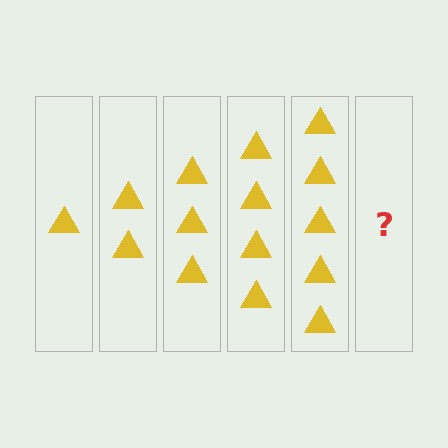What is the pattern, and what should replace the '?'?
The pattern is that each step adds one more triangle. The '?' should be 6 triangles.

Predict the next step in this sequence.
The next step is 6 triangles.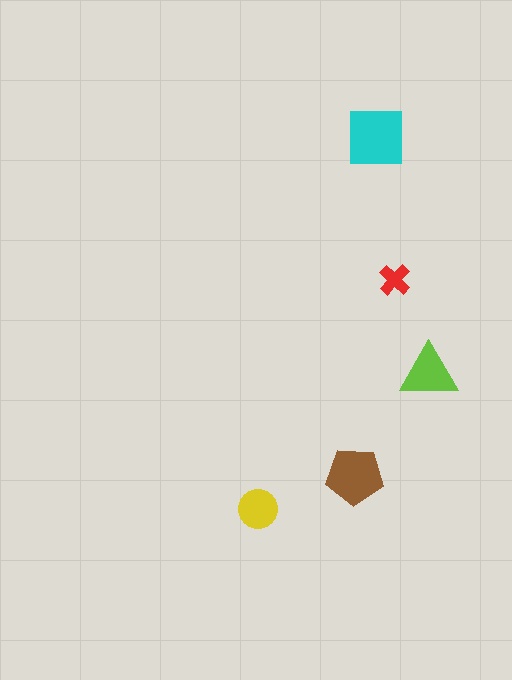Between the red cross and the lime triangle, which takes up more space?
The lime triangle.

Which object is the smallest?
The red cross.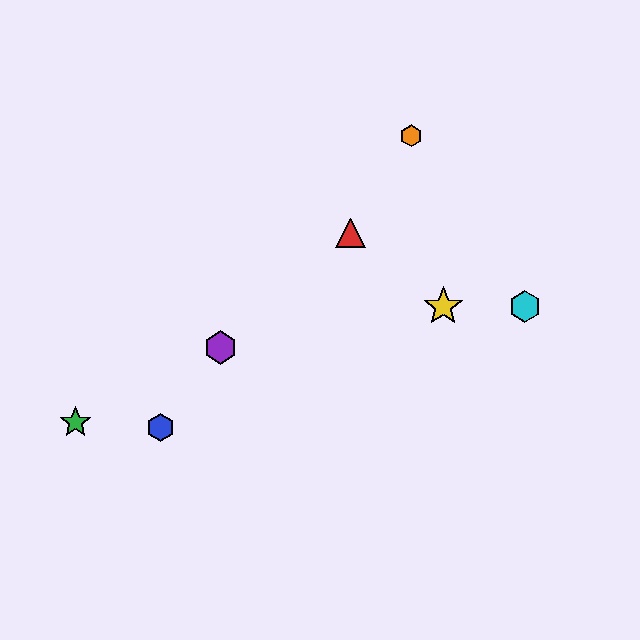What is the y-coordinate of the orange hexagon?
The orange hexagon is at y≈136.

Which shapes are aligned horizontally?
The yellow star, the cyan hexagon are aligned horizontally.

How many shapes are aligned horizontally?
2 shapes (the yellow star, the cyan hexagon) are aligned horizontally.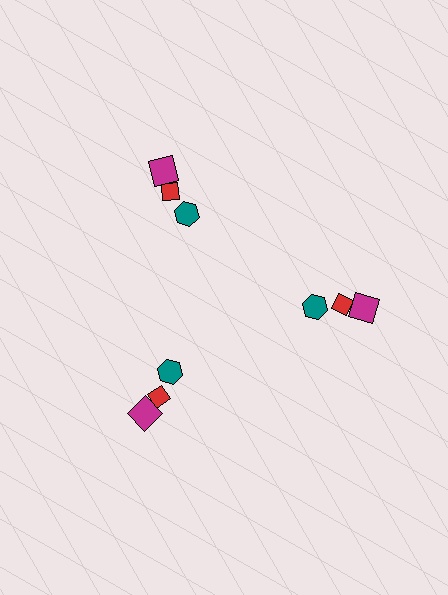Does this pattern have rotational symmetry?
Yes, this pattern has 3-fold rotational symmetry. It looks the same after rotating 120 degrees around the center.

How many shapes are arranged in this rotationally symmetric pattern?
There are 9 shapes, arranged in 3 groups of 3.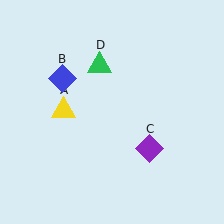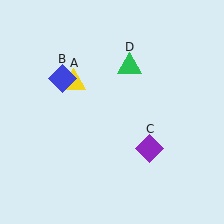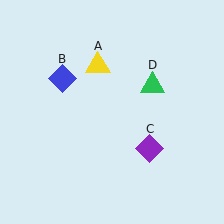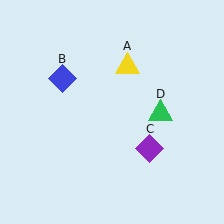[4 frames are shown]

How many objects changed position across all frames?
2 objects changed position: yellow triangle (object A), green triangle (object D).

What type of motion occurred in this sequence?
The yellow triangle (object A), green triangle (object D) rotated clockwise around the center of the scene.